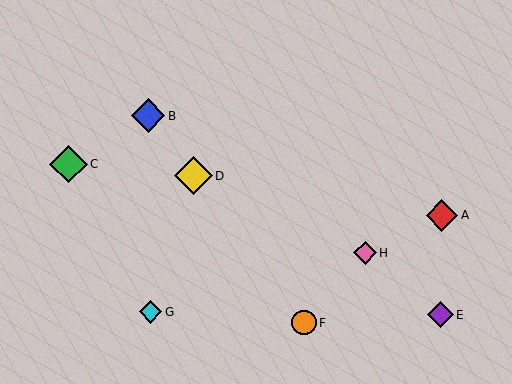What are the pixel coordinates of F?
Object F is at (304, 323).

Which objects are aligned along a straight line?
Objects B, D, F are aligned along a straight line.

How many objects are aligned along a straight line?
3 objects (B, D, F) are aligned along a straight line.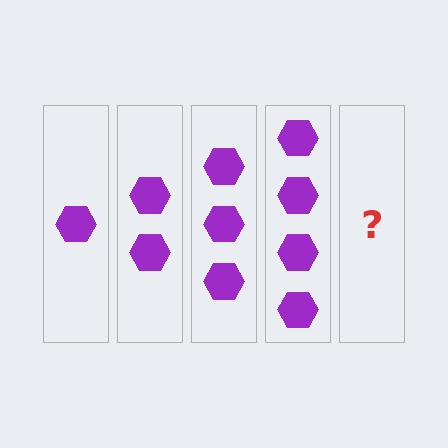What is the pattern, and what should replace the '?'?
The pattern is that each step adds one more hexagon. The '?' should be 5 hexagons.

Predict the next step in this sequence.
The next step is 5 hexagons.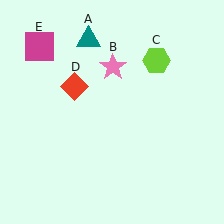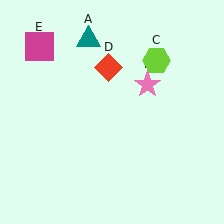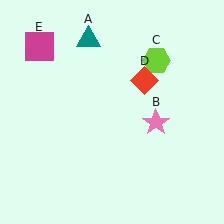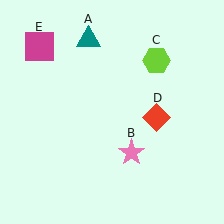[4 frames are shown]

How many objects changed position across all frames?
2 objects changed position: pink star (object B), red diamond (object D).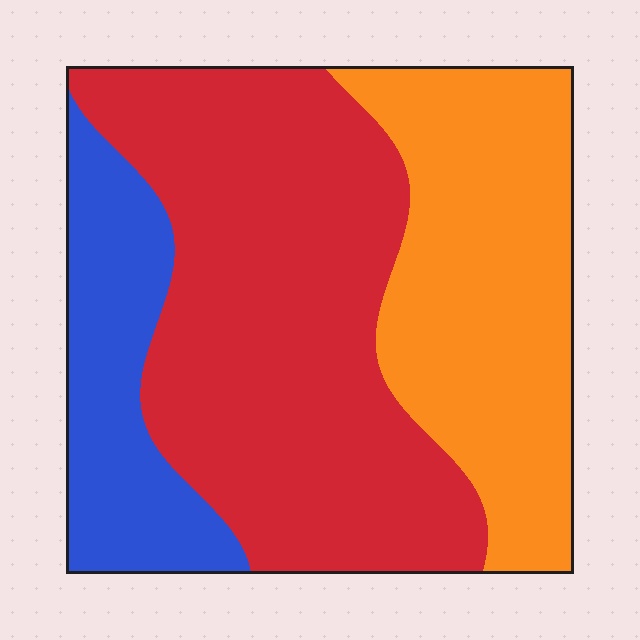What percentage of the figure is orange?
Orange takes up about one third (1/3) of the figure.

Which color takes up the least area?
Blue, at roughly 20%.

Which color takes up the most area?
Red, at roughly 50%.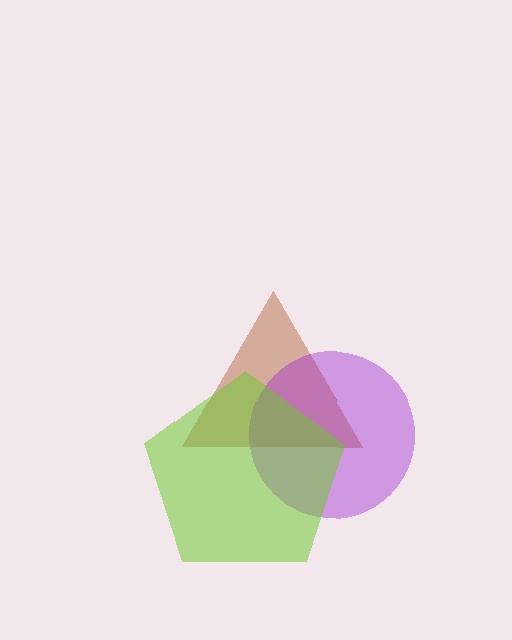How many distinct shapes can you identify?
There are 3 distinct shapes: a brown triangle, a purple circle, a lime pentagon.